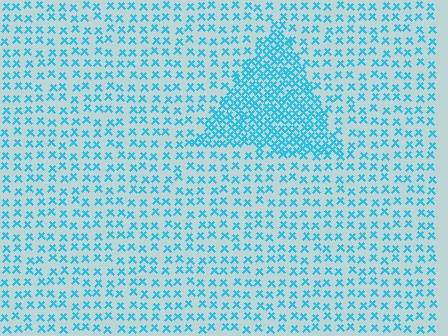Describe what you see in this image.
The image contains small cyan elements arranged at two different densities. A triangle-shaped region is visible where the elements are more densely packed than the surrounding area.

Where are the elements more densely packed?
The elements are more densely packed inside the triangle boundary.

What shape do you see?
I see a triangle.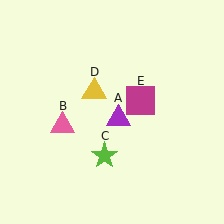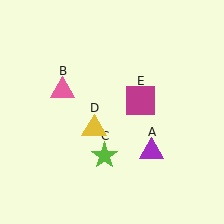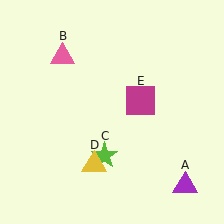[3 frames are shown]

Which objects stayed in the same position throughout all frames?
Lime star (object C) and magenta square (object E) remained stationary.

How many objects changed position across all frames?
3 objects changed position: purple triangle (object A), pink triangle (object B), yellow triangle (object D).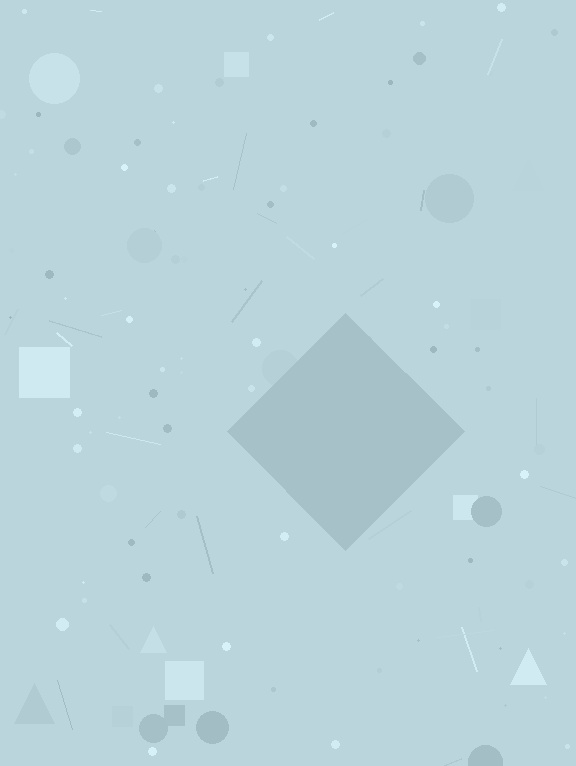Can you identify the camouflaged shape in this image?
The camouflaged shape is a diamond.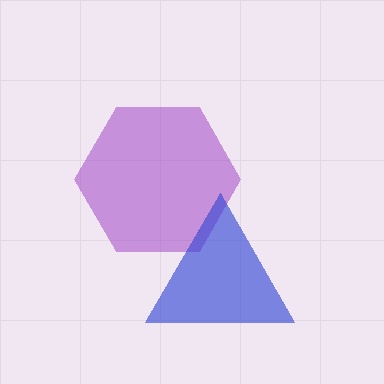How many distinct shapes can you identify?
There are 2 distinct shapes: a purple hexagon, a blue triangle.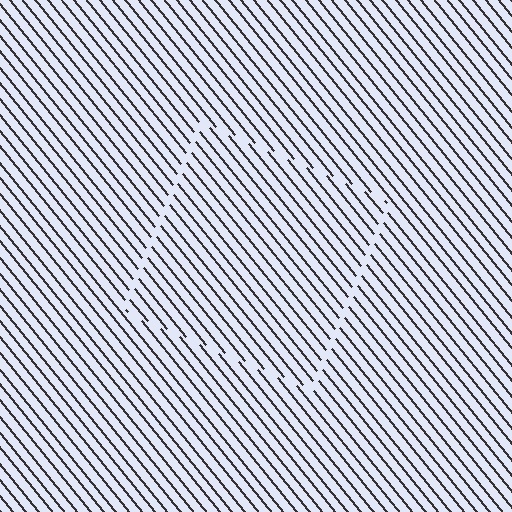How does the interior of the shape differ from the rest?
The interior of the shape contains the same grating, shifted by half a period — the contour is defined by the phase discontinuity where line-ends from the inner and outer gratings abut.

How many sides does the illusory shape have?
4 sides — the line-ends trace a square.